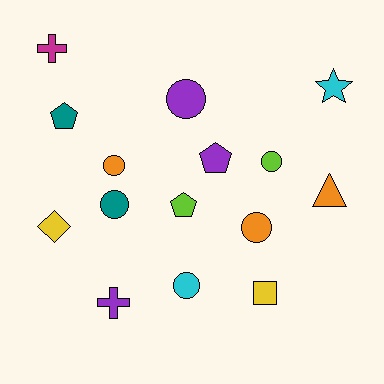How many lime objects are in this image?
There are 2 lime objects.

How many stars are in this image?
There is 1 star.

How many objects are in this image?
There are 15 objects.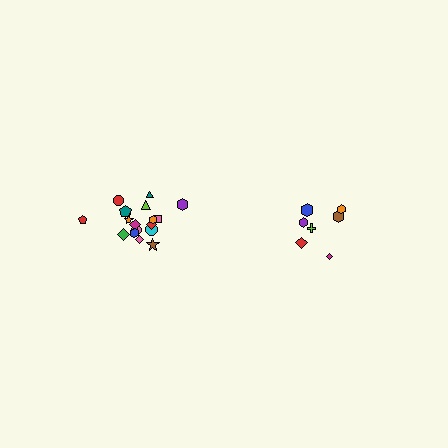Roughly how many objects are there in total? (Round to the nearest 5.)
Roughly 25 objects in total.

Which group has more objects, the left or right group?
The left group.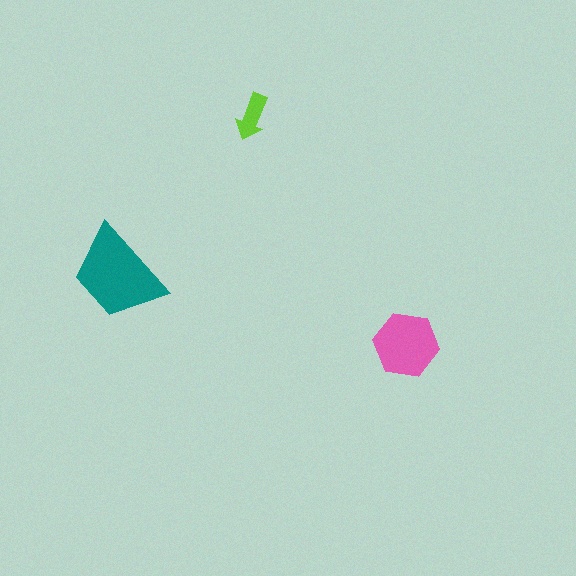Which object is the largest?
The teal trapezoid.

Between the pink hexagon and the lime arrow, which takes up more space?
The pink hexagon.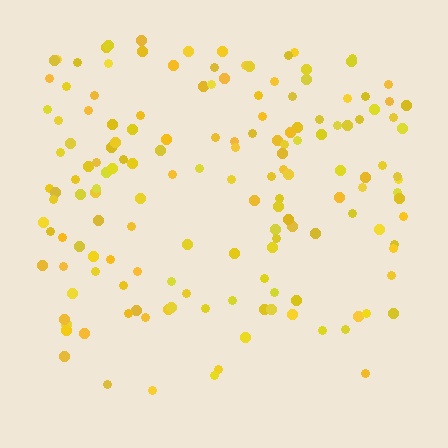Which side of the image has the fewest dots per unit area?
The bottom.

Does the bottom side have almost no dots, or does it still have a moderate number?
Still a moderate number, just noticeably fewer than the top.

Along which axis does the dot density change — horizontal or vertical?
Vertical.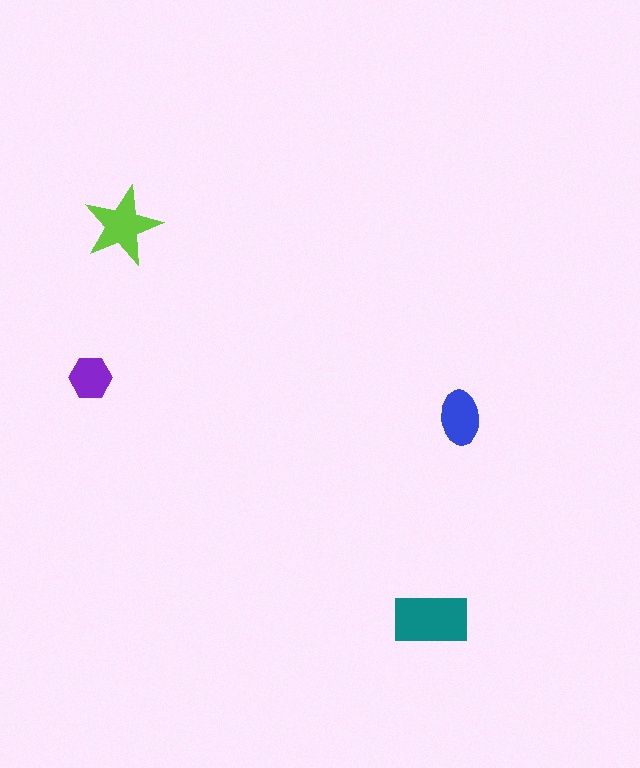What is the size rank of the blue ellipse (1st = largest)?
3rd.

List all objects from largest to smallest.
The teal rectangle, the lime star, the blue ellipse, the purple hexagon.